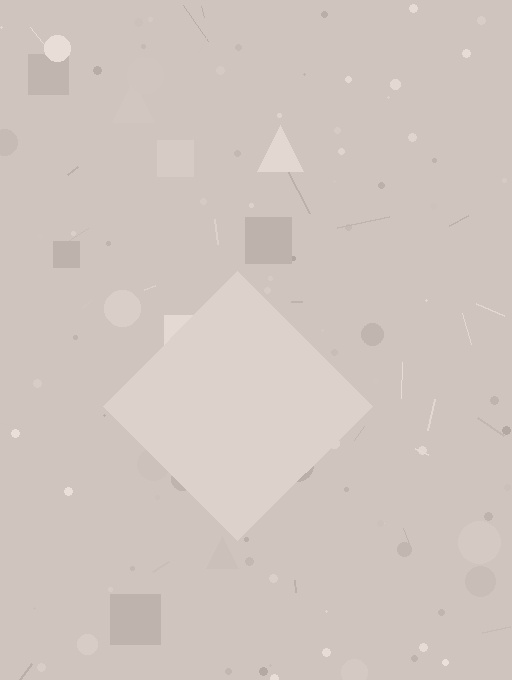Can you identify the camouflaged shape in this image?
The camouflaged shape is a diamond.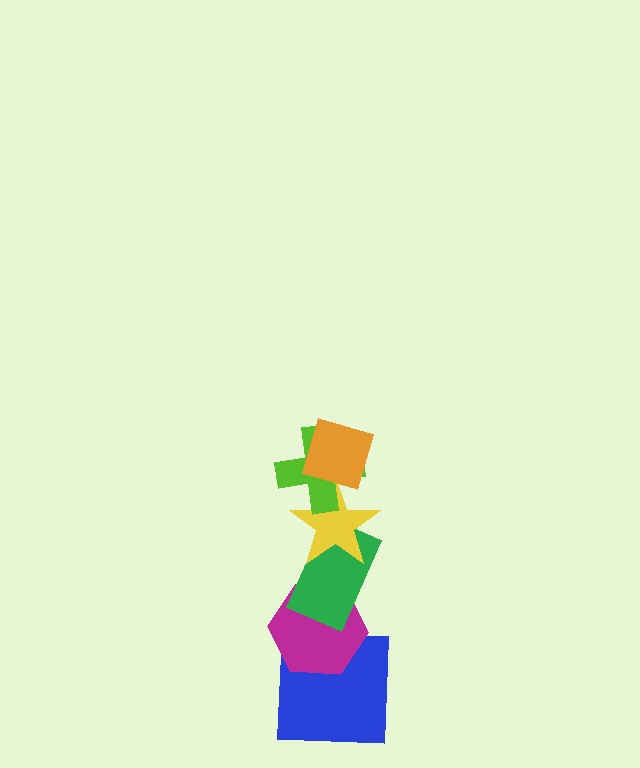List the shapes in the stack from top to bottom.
From top to bottom: the orange diamond, the lime cross, the yellow star, the green rectangle, the magenta hexagon, the blue square.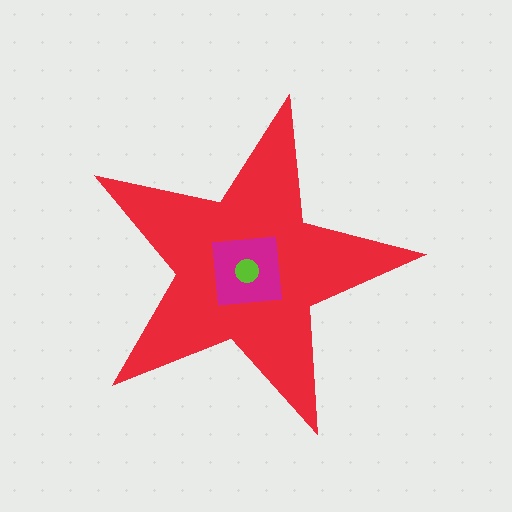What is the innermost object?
The lime circle.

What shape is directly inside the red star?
The magenta square.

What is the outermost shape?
The red star.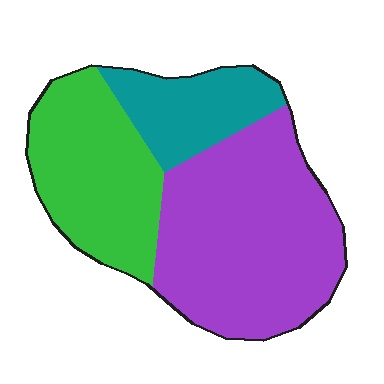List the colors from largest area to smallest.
From largest to smallest: purple, green, teal.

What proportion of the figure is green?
Green takes up about one third (1/3) of the figure.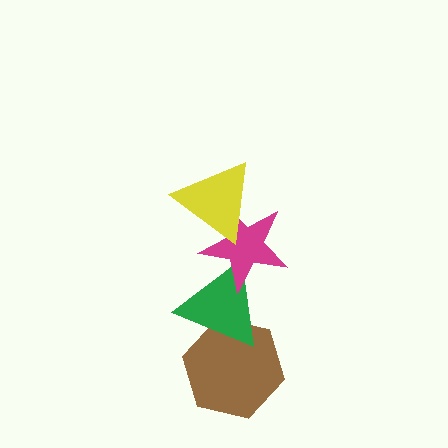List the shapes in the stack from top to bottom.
From top to bottom: the yellow triangle, the magenta star, the green triangle, the brown hexagon.